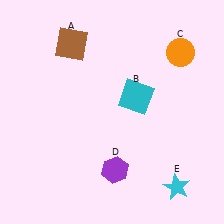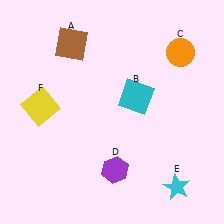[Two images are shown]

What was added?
A yellow square (F) was added in Image 2.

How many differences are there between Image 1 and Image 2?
There is 1 difference between the two images.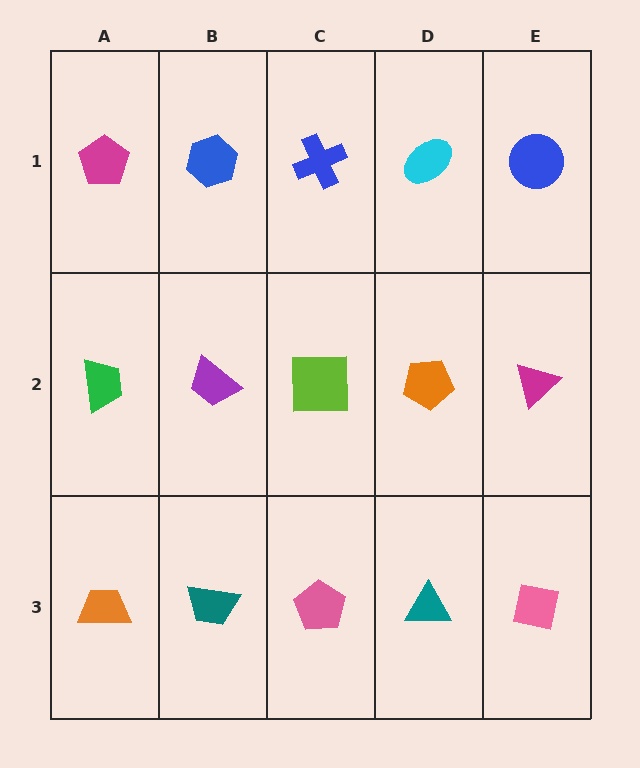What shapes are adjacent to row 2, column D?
A cyan ellipse (row 1, column D), a teal triangle (row 3, column D), a lime square (row 2, column C), a magenta triangle (row 2, column E).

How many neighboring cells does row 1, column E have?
2.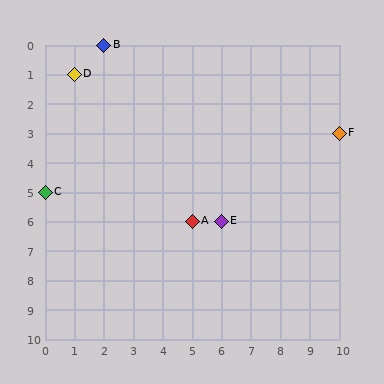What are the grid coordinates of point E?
Point E is at grid coordinates (6, 6).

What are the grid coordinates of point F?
Point F is at grid coordinates (10, 3).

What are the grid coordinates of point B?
Point B is at grid coordinates (2, 0).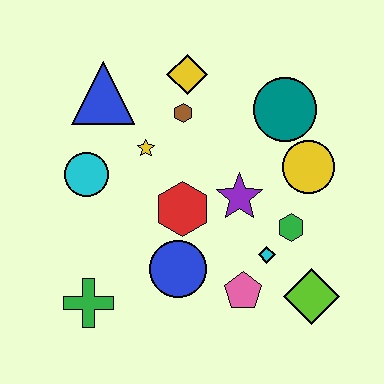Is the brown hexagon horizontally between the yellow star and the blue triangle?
No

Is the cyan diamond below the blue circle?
No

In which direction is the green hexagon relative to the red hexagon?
The green hexagon is to the right of the red hexagon.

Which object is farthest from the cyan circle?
The lime diamond is farthest from the cyan circle.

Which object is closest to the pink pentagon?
The cyan diamond is closest to the pink pentagon.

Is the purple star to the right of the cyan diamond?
No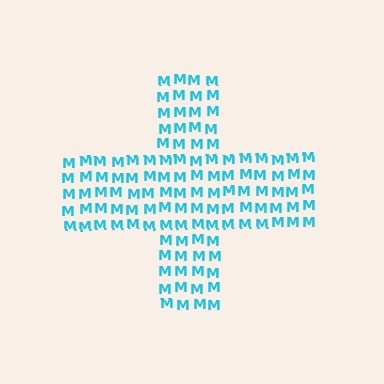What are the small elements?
The small elements are letter M's.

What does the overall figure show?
The overall figure shows a cross.